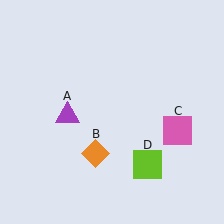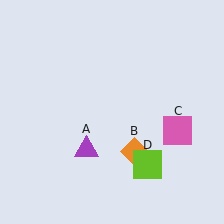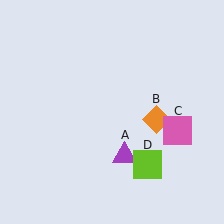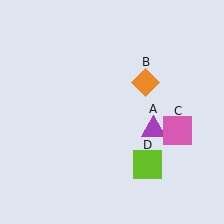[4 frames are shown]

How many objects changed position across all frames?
2 objects changed position: purple triangle (object A), orange diamond (object B).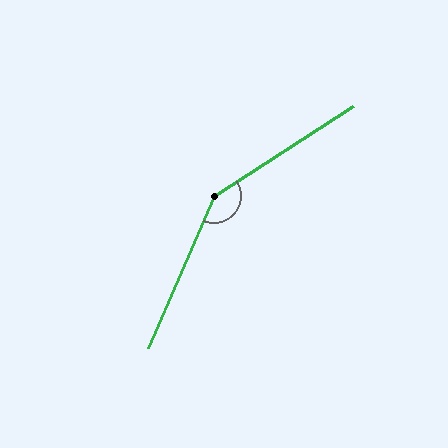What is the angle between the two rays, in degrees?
Approximately 146 degrees.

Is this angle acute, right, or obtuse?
It is obtuse.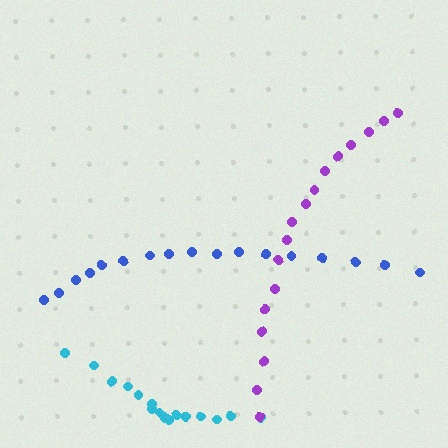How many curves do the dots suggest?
There are 3 distinct paths.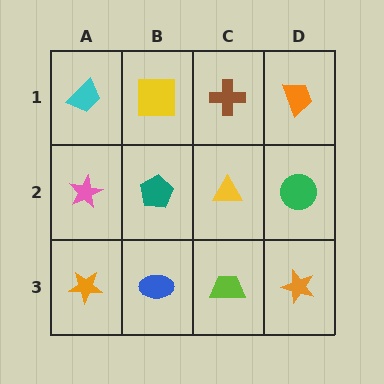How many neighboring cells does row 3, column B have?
3.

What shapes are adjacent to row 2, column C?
A brown cross (row 1, column C), a lime trapezoid (row 3, column C), a teal pentagon (row 2, column B), a green circle (row 2, column D).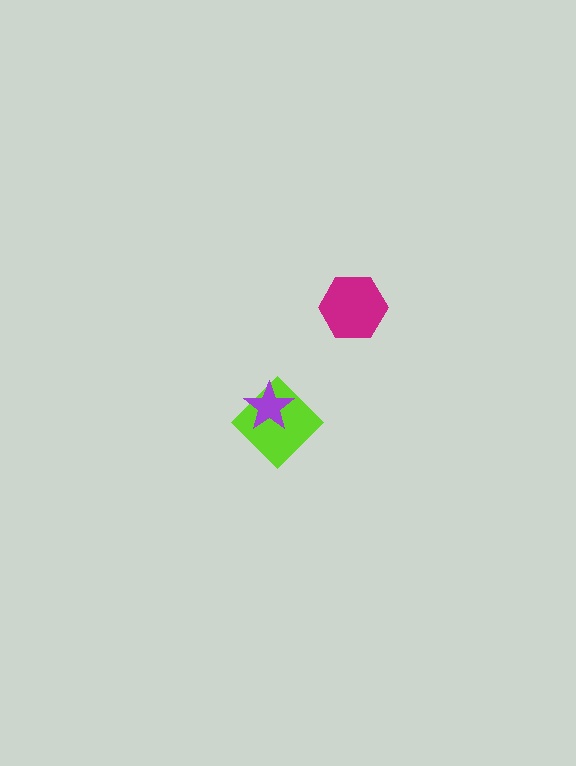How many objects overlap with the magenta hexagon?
0 objects overlap with the magenta hexagon.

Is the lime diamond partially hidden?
Yes, it is partially covered by another shape.